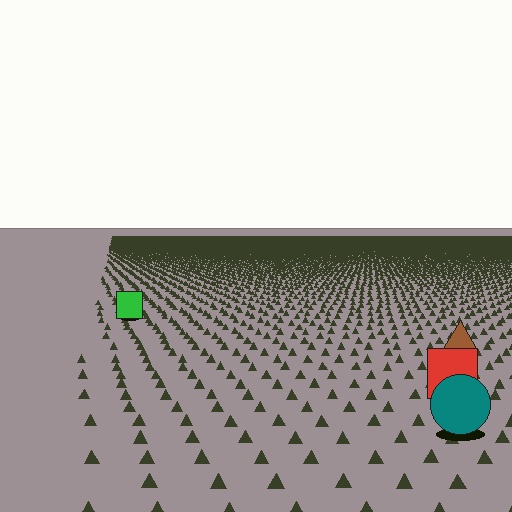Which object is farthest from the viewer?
The green square is farthest from the viewer. It appears smaller and the ground texture around it is denser.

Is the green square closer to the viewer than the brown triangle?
No. The brown triangle is closer — you can tell from the texture gradient: the ground texture is coarser near it.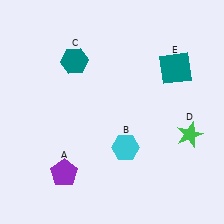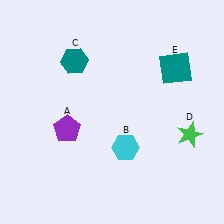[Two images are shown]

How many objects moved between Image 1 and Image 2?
1 object moved between the two images.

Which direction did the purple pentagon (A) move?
The purple pentagon (A) moved up.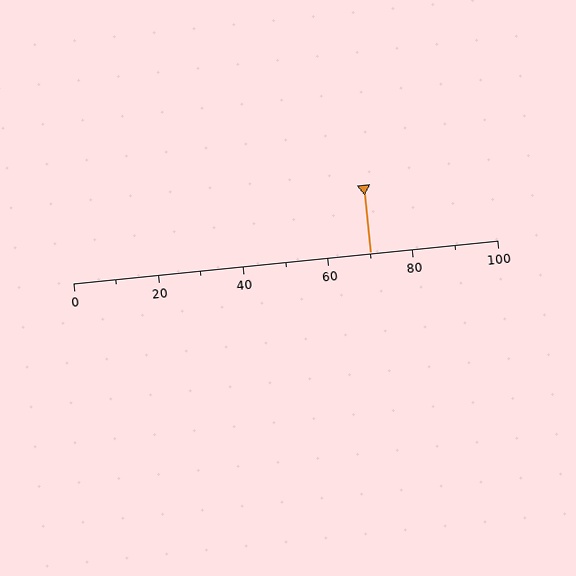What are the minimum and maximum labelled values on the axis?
The axis runs from 0 to 100.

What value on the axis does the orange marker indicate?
The marker indicates approximately 70.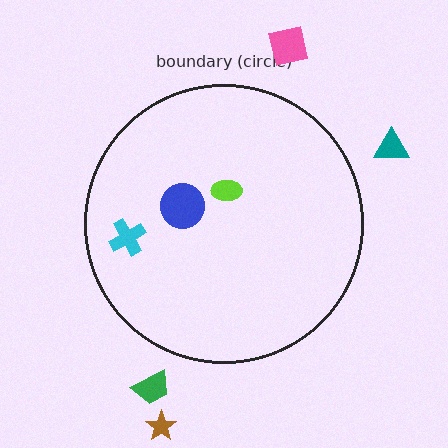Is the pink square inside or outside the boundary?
Outside.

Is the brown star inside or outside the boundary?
Outside.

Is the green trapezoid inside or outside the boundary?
Outside.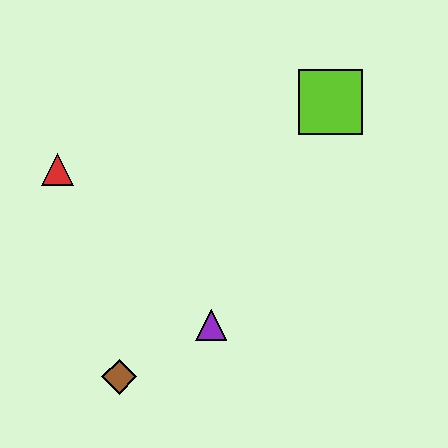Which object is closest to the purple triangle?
The brown diamond is closest to the purple triangle.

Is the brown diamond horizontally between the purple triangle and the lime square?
No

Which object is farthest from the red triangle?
The lime square is farthest from the red triangle.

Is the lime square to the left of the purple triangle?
No